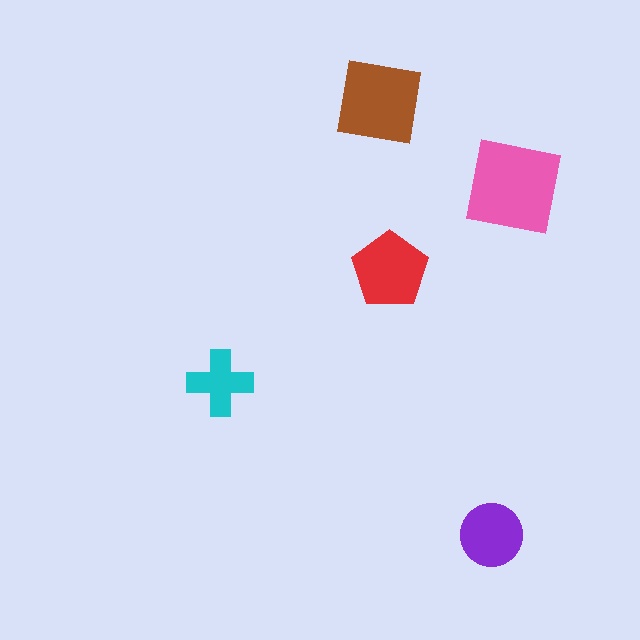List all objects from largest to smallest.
The pink square, the brown square, the red pentagon, the purple circle, the cyan cross.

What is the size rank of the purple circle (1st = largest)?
4th.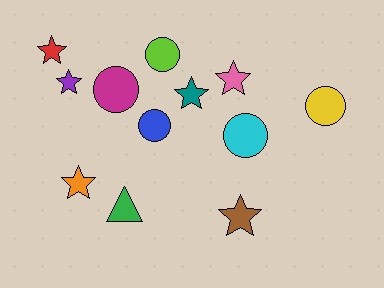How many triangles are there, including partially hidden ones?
There is 1 triangle.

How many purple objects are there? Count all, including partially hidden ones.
There is 1 purple object.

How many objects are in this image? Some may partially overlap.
There are 12 objects.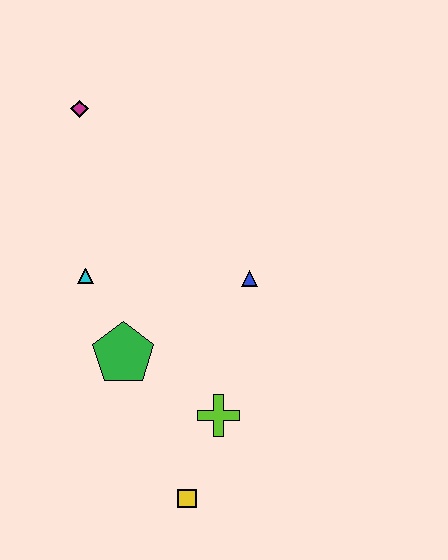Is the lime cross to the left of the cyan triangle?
No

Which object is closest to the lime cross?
The yellow square is closest to the lime cross.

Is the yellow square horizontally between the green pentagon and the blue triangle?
Yes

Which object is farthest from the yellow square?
The magenta diamond is farthest from the yellow square.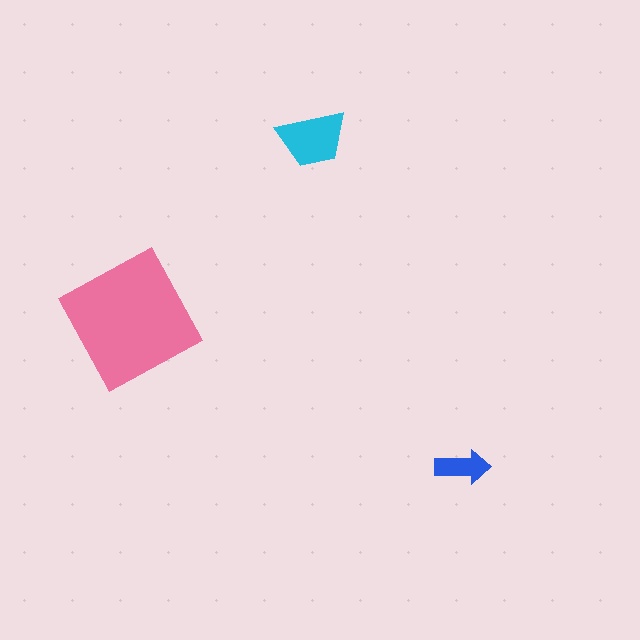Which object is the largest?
The pink square.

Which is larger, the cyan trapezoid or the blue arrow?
The cyan trapezoid.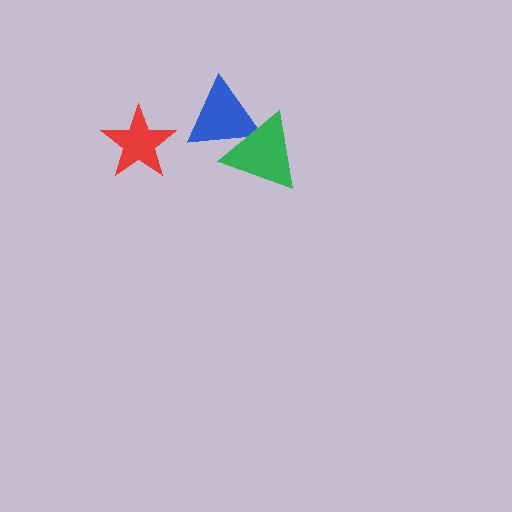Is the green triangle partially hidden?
No, no other shape covers it.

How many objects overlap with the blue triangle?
1 object overlaps with the blue triangle.